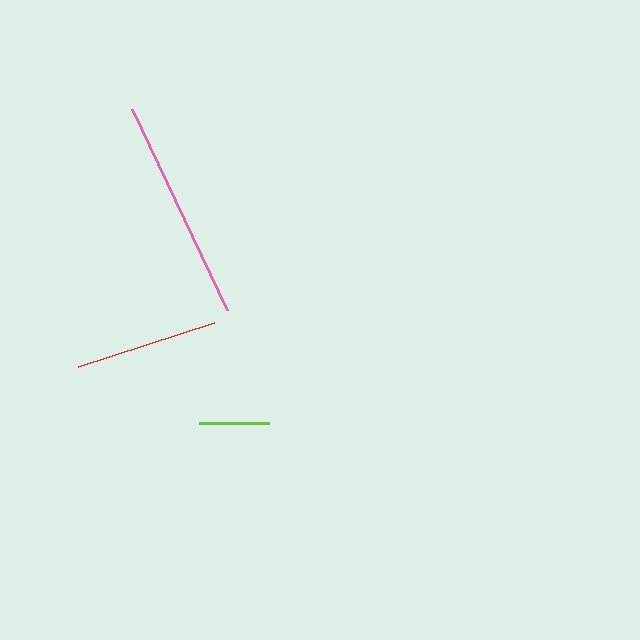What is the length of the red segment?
The red segment is approximately 143 pixels long.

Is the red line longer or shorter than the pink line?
The pink line is longer than the red line.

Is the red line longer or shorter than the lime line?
The red line is longer than the lime line.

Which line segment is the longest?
The pink line is the longest at approximately 222 pixels.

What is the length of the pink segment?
The pink segment is approximately 222 pixels long.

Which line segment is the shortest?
The lime line is the shortest at approximately 71 pixels.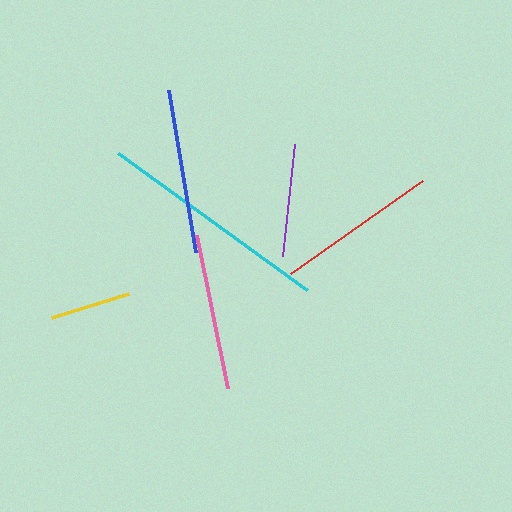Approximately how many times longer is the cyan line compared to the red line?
The cyan line is approximately 1.4 times the length of the red line.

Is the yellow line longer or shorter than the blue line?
The blue line is longer than the yellow line.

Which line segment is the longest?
The cyan line is the longest at approximately 234 pixels.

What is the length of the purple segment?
The purple segment is approximately 113 pixels long.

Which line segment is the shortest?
The yellow line is the shortest at approximately 80 pixels.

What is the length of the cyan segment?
The cyan segment is approximately 234 pixels long.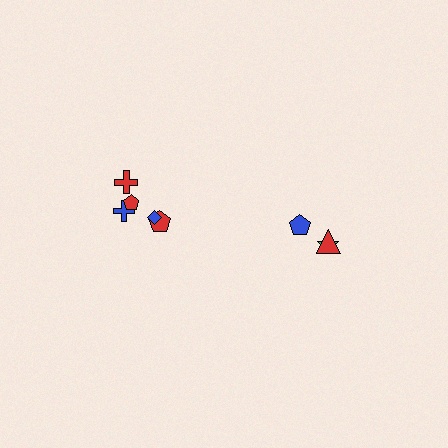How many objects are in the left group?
There are 5 objects.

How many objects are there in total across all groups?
There are 8 objects.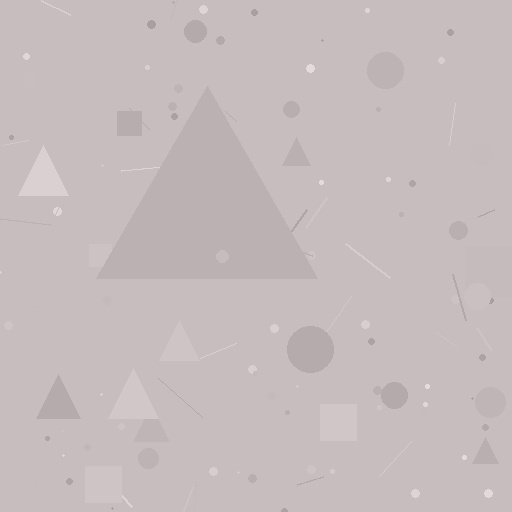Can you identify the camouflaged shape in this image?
The camouflaged shape is a triangle.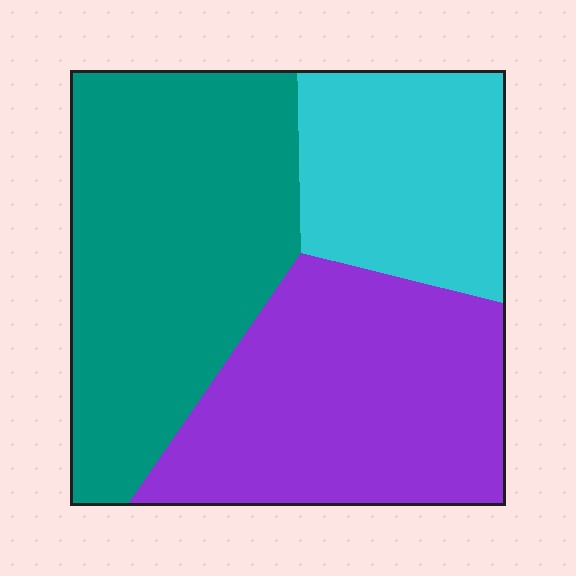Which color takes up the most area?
Teal, at roughly 40%.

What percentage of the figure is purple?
Purple covers 36% of the figure.